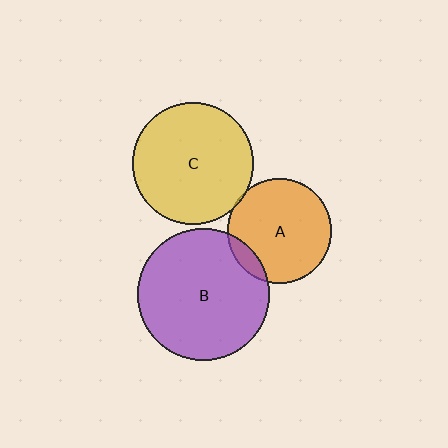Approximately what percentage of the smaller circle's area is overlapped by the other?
Approximately 10%.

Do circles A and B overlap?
Yes.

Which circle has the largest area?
Circle B (purple).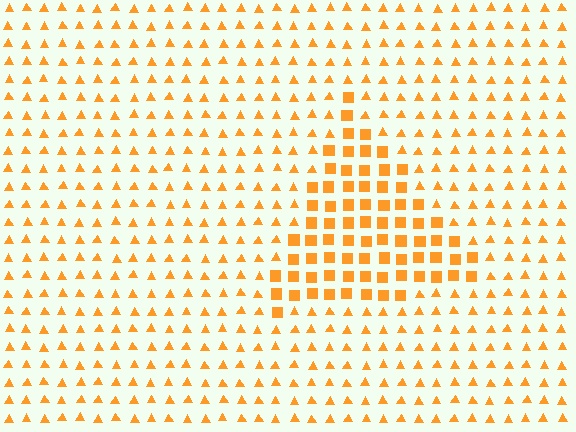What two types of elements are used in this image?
The image uses squares inside the triangle region and triangles outside it.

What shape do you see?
I see a triangle.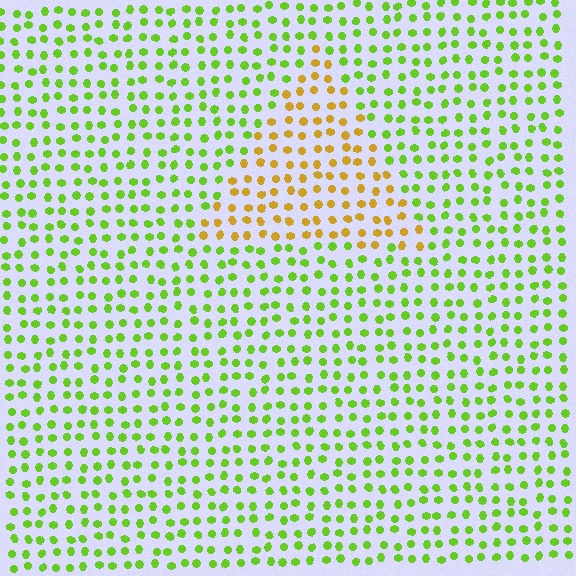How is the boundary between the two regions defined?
The boundary is defined purely by a slight shift in hue (about 52 degrees). Spacing, size, and orientation are identical on both sides.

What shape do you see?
I see a triangle.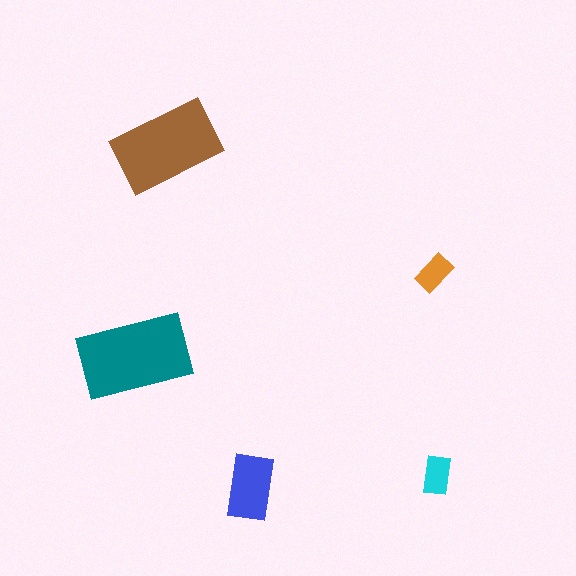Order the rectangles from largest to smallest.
the teal one, the brown one, the blue one, the cyan one, the orange one.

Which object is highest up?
The brown rectangle is topmost.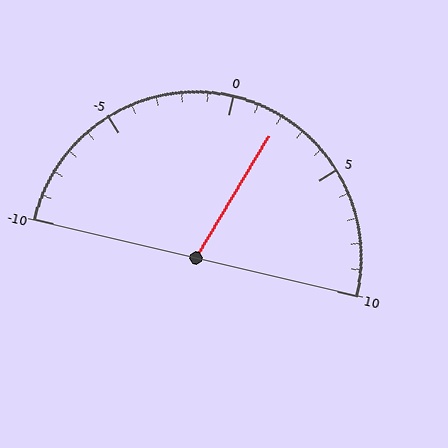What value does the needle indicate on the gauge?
The needle indicates approximately 2.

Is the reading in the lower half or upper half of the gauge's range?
The reading is in the upper half of the range (-10 to 10).